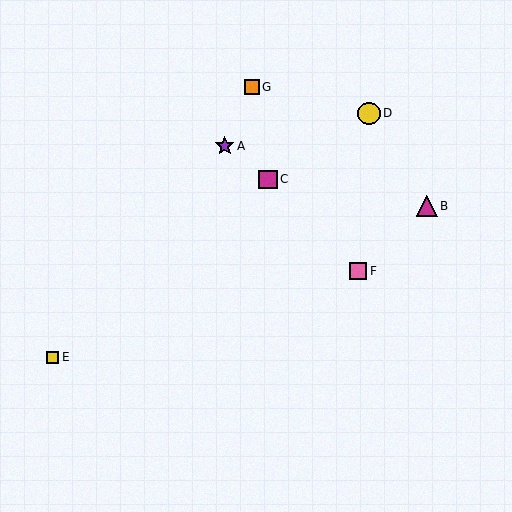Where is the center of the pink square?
The center of the pink square is at (358, 271).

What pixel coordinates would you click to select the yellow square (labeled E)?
Click at (53, 357) to select the yellow square E.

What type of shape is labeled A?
Shape A is a purple star.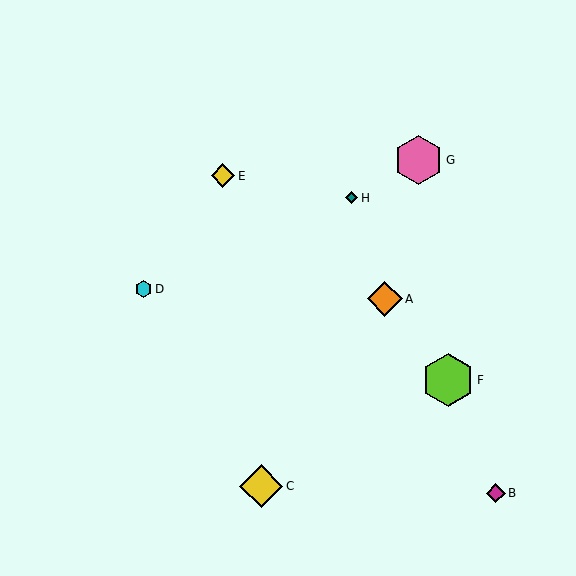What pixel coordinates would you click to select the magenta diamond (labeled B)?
Click at (496, 493) to select the magenta diamond B.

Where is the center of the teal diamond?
The center of the teal diamond is at (352, 198).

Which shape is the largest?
The lime hexagon (labeled F) is the largest.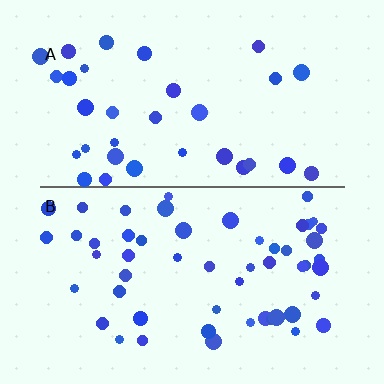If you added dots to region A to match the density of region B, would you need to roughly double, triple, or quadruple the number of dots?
Approximately double.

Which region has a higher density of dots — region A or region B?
B (the bottom).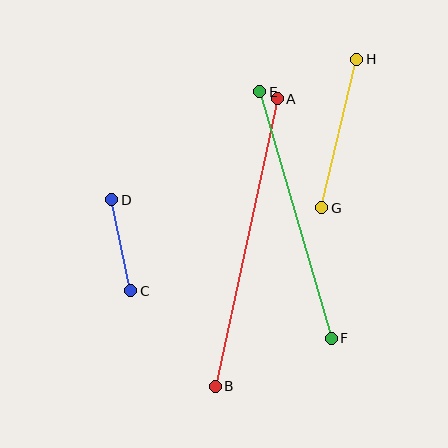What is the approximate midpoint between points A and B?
The midpoint is at approximately (246, 243) pixels.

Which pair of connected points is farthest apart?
Points A and B are farthest apart.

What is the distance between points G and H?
The distance is approximately 152 pixels.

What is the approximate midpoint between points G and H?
The midpoint is at approximately (339, 134) pixels.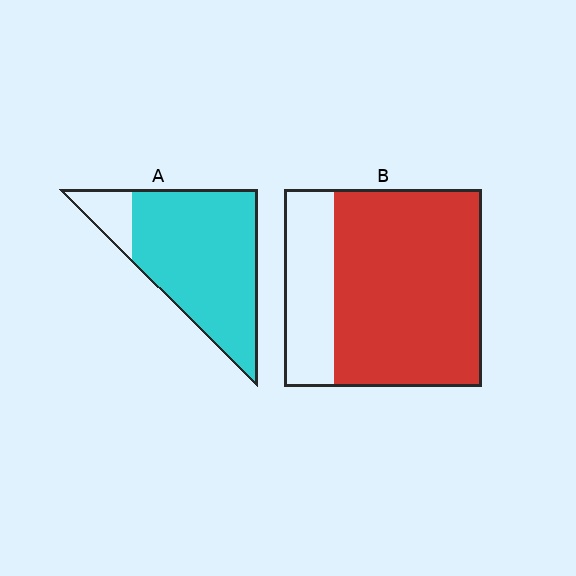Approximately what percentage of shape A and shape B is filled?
A is approximately 85% and B is approximately 75%.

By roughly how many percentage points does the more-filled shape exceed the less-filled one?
By roughly 10 percentage points (A over B).